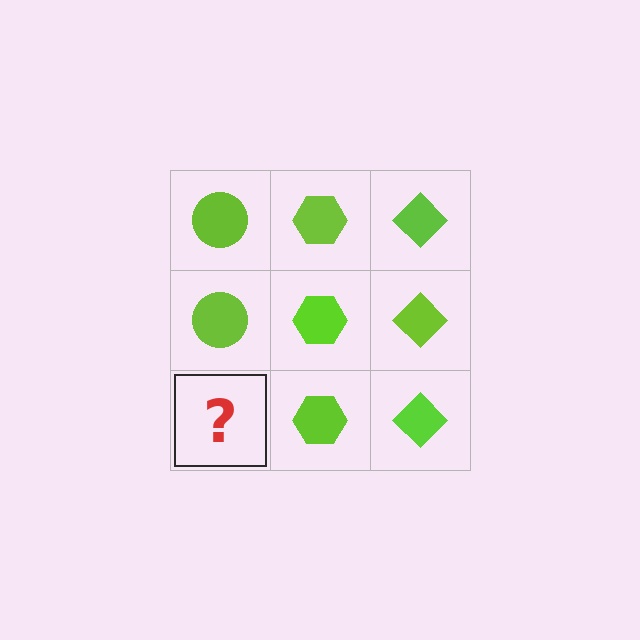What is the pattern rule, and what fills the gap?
The rule is that each column has a consistent shape. The gap should be filled with a lime circle.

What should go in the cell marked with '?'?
The missing cell should contain a lime circle.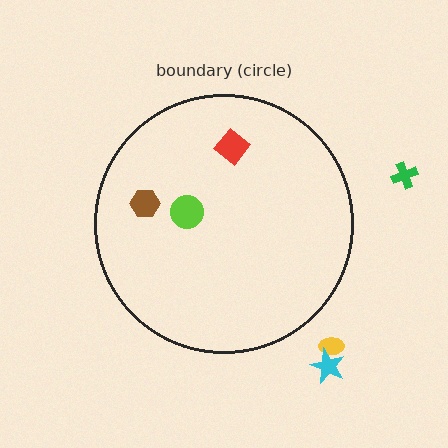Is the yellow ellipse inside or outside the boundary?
Outside.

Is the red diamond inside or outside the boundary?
Inside.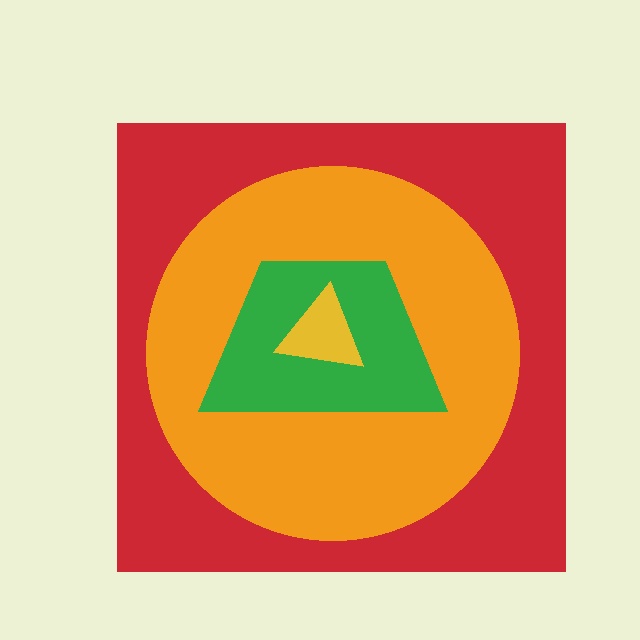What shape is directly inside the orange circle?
The green trapezoid.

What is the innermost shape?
The yellow triangle.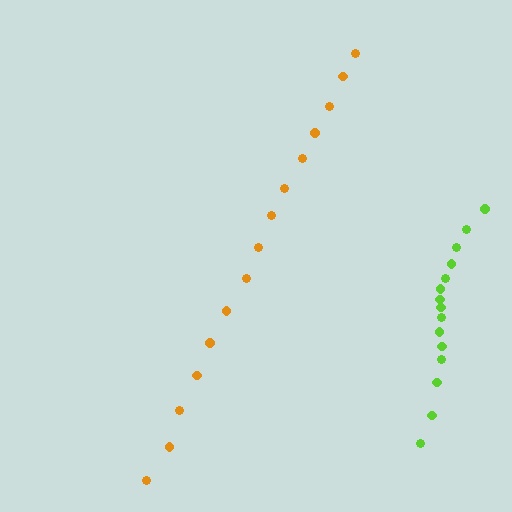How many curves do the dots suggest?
There are 2 distinct paths.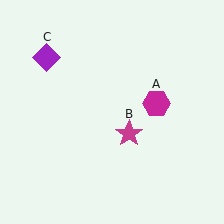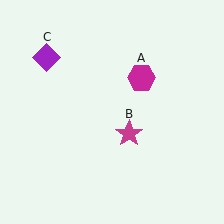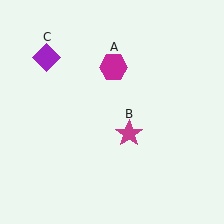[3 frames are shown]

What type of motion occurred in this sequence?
The magenta hexagon (object A) rotated counterclockwise around the center of the scene.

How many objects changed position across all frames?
1 object changed position: magenta hexagon (object A).